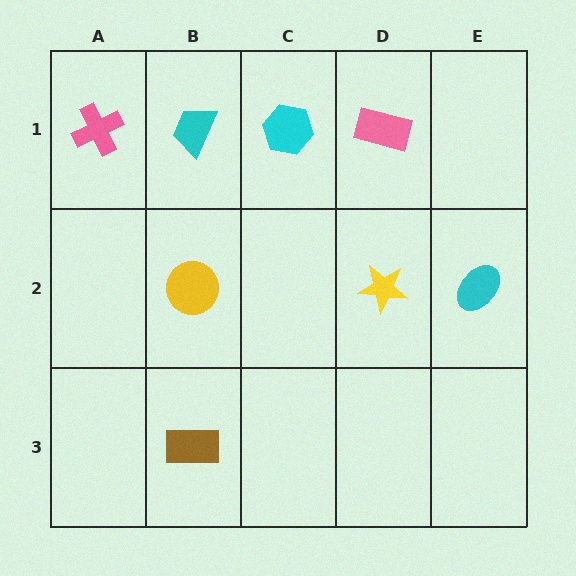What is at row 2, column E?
A cyan ellipse.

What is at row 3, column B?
A brown rectangle.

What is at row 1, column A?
A pink cross.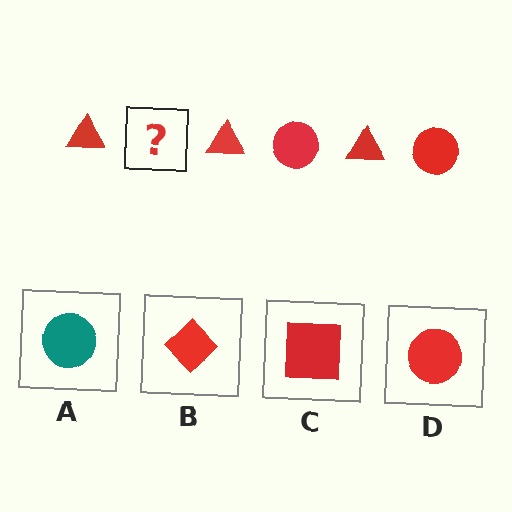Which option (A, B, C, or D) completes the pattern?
D.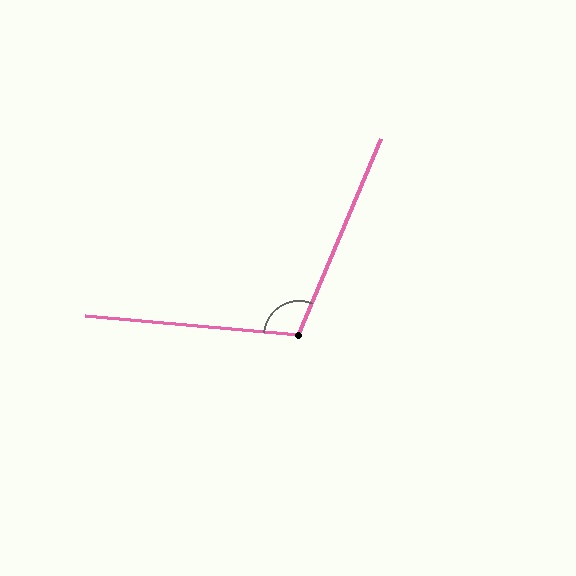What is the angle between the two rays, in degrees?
Approximately 108 degrees.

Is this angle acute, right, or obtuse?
It is obtuse.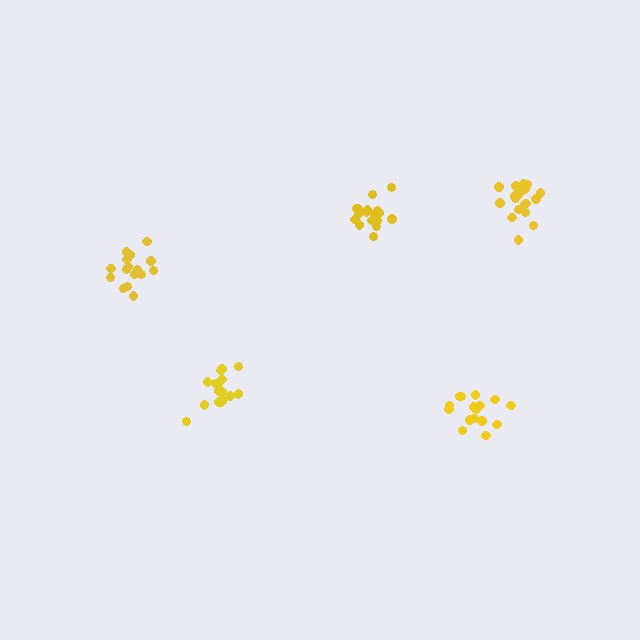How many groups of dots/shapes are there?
There are 5 groups.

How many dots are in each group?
Group 1: 16 dots, Group 2: 18 dots, Group 3: 16 dots, Group 4: 16 dots, Group 5: 19 dots (85 total).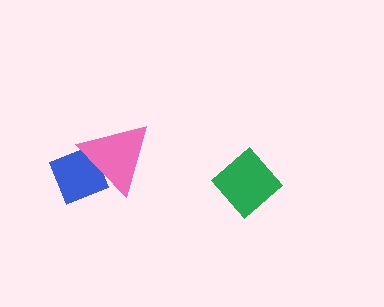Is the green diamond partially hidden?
No, no other shape covers it.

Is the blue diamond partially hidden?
Yes, it is partially covered by another shape.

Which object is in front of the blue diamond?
The pink triangle is in front of the blue diamond.